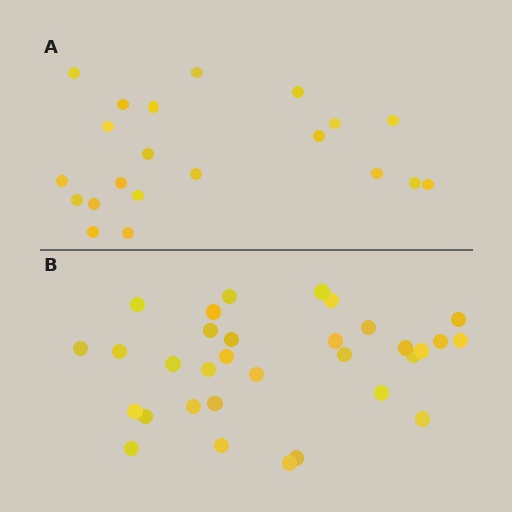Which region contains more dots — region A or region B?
Region B (the bottom region) has more dots.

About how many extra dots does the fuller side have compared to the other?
Region B has roughly 12 or so more dots than region A.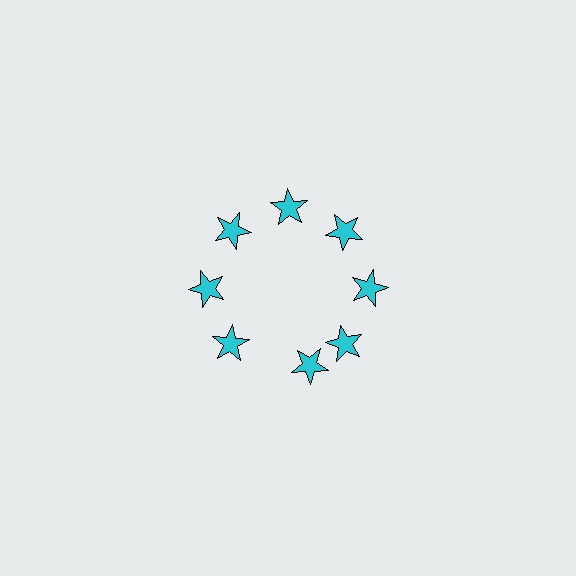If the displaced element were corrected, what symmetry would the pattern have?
It would have 8-fold rotational symmetry — the pattern would map onto itself every 45 degrees.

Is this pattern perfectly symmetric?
No. The 8 cyan stars are arranged in a ring, but one element near the 6 o'clock position is rotated out of alignment along the ring, breaking the 8-fold rotational symmetry.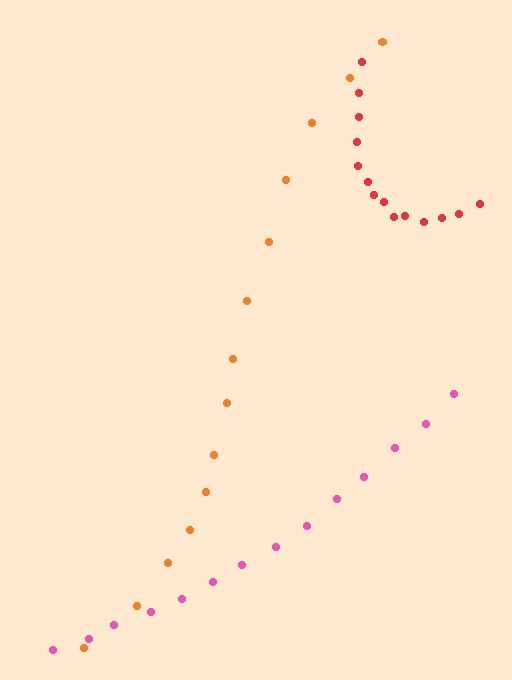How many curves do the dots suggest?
There are 3 distinct paths.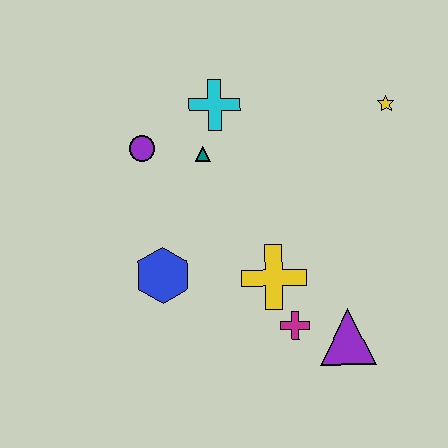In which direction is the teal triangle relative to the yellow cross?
The teal triangle is above the yellow cross.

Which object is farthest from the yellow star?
The blue hexagon is farthest from the yellow star.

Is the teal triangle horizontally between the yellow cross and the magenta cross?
No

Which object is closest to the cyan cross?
The teal triangle is closest to the cyan cross.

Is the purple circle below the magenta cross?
No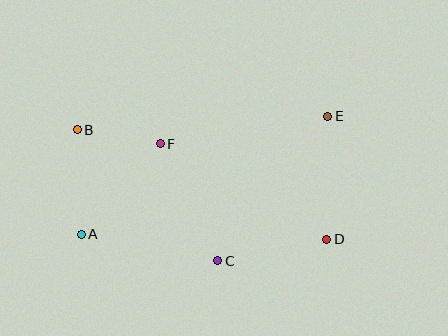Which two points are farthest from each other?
Points A and E are farthest from each other.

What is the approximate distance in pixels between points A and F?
The distance between A and F is approximately 120 pixels.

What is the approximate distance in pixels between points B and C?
The distance between B and C is approximately 192 pixels.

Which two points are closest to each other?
Points B and F are closest to each other.